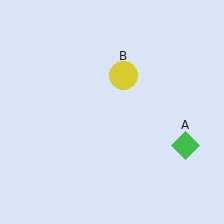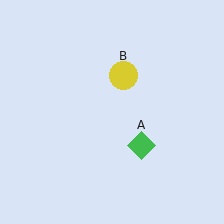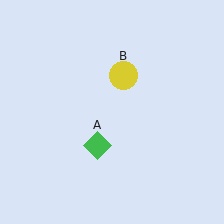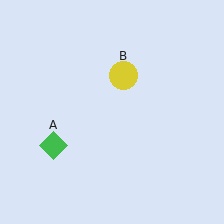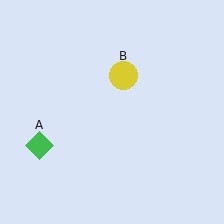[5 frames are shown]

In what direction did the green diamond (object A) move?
The green diamond (object A) moved left.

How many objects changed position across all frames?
1 object changed position: green diamond (object A).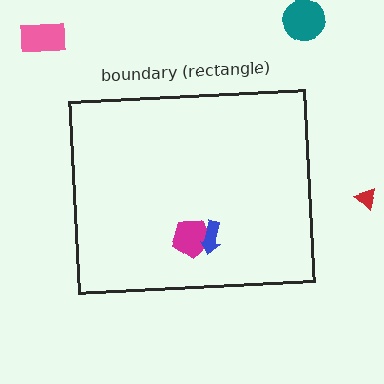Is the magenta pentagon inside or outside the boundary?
Inside.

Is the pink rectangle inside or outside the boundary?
Outside.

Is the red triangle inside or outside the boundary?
Outside.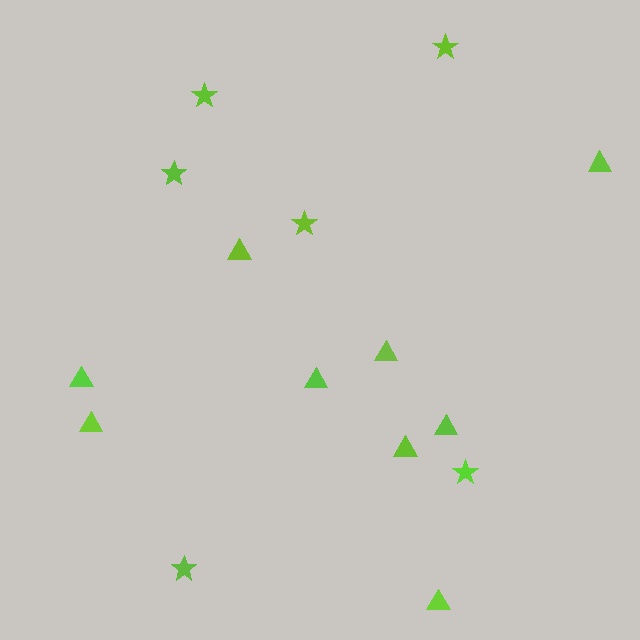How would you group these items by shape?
There are 2 groups: one group of stars (6) and one group of triangles (9).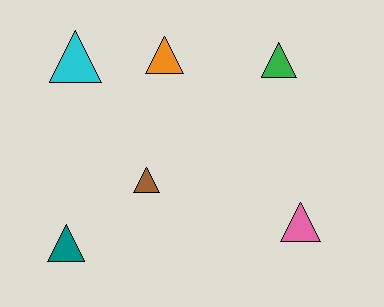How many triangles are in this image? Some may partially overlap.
There are 6 triangles.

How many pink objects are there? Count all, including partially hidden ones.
There is 1 pink object.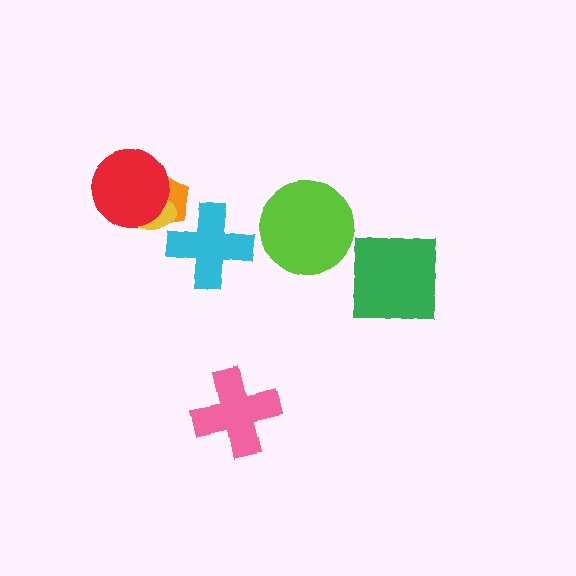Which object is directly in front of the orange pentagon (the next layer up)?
The yellow ellipse is directly in front of the orange pentagon.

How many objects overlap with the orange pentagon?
2 objects overlap with the orange pentagon.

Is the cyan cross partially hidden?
No, no other shape covers it.